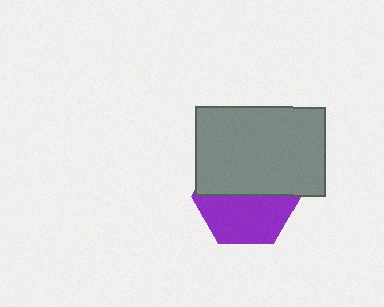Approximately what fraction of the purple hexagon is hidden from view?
Roughly 48% of the purple hexagon is hidden behind the gray rectangle.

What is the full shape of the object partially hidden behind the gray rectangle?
The partially hidden object is a purple hexagon.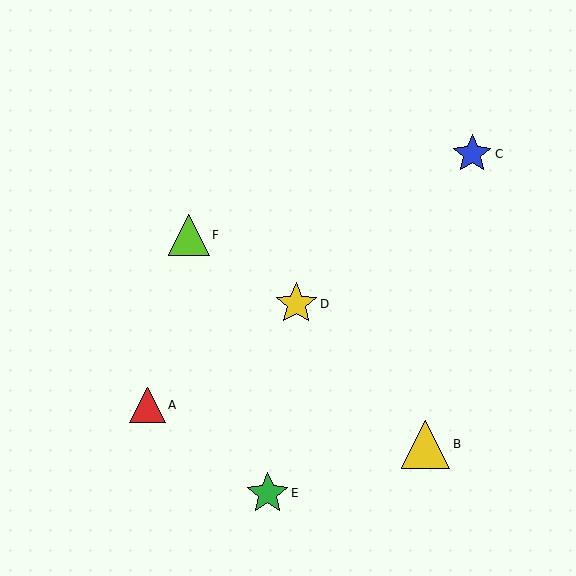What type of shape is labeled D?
Shape D is a yellow star.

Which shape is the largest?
The yellow triangle (labeled B) is the largest.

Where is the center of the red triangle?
The center of the red triangle is at (148, 405).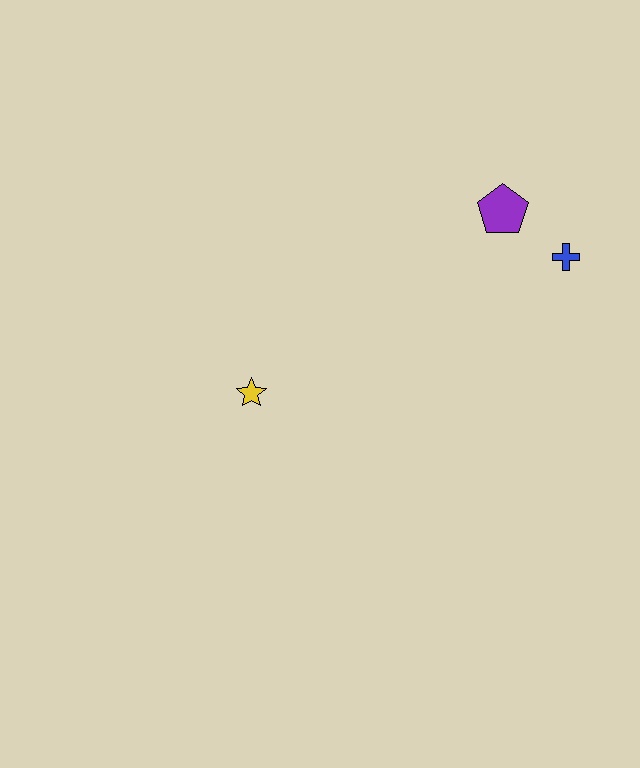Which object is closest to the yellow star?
The purple pentagon is closest to the yellow star.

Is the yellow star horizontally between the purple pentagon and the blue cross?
No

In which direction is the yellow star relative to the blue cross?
The yellow star is to the left of the blue cross.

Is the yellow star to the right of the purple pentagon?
No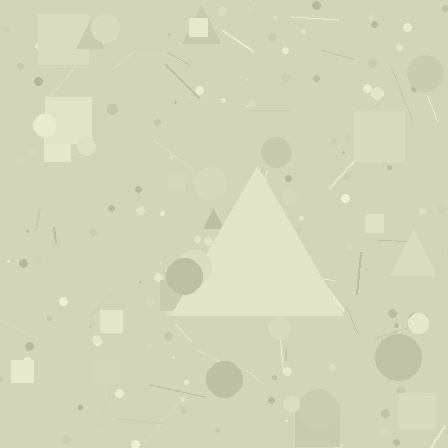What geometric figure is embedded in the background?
A triangle is embedded in the background.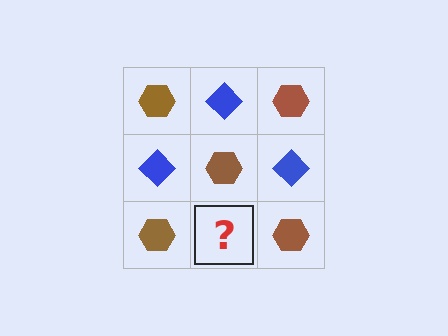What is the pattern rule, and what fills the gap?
The rule is that it alternates brown hexagon and blue diamond in a checkerboard pattern. The gap should be filled with a blue diamond.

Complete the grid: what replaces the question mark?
The question mark should be replaced with a blue diamond.